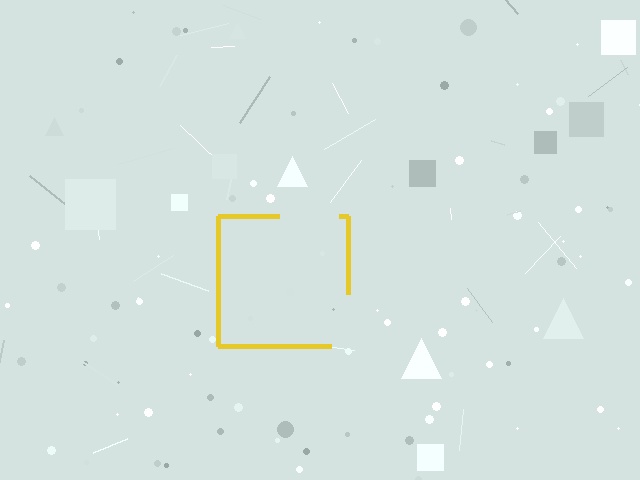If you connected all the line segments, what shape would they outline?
They would outline a square.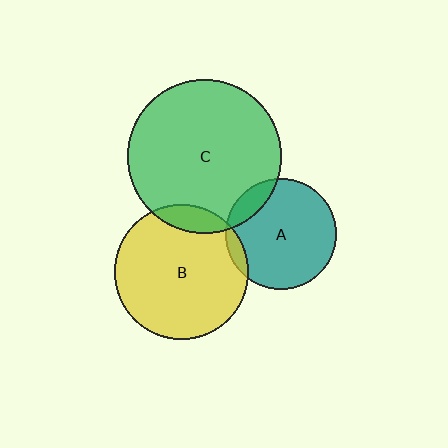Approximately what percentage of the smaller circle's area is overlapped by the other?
Approximately 10%.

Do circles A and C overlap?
Yes.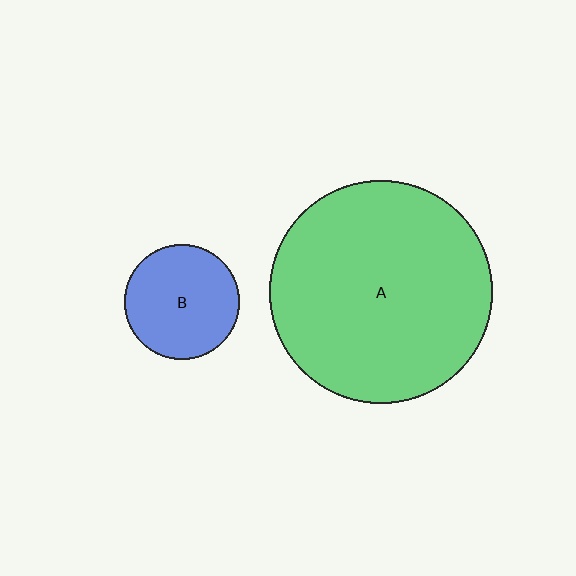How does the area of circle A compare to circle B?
Approximately 3.8 times.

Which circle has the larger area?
Circle A (green).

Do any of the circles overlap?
No, none of the circles overlap.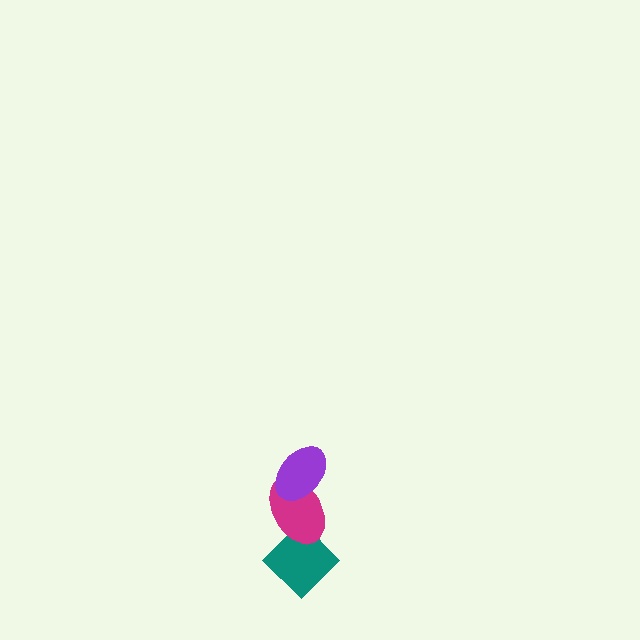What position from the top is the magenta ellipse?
The magenta ellipse is 2nd from the top.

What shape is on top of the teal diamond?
The magenta ellipse is on top of the teal diamond.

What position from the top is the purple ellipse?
The purple ellipse is 1st from the top.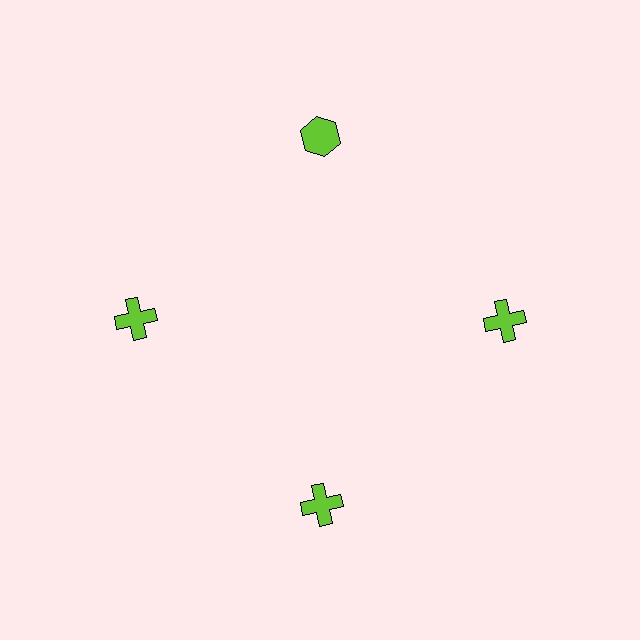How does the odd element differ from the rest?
It has a different shape: hexagon instead of cross.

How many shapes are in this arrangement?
There are 4 shapes arranged in a ring pattern.